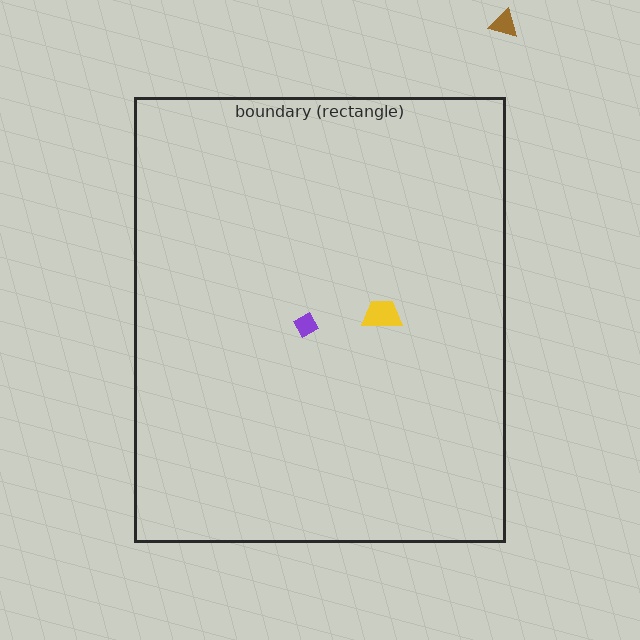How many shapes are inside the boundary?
2 inside, 1 outside.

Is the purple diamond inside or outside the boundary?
Inside.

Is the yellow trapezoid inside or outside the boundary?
Inside.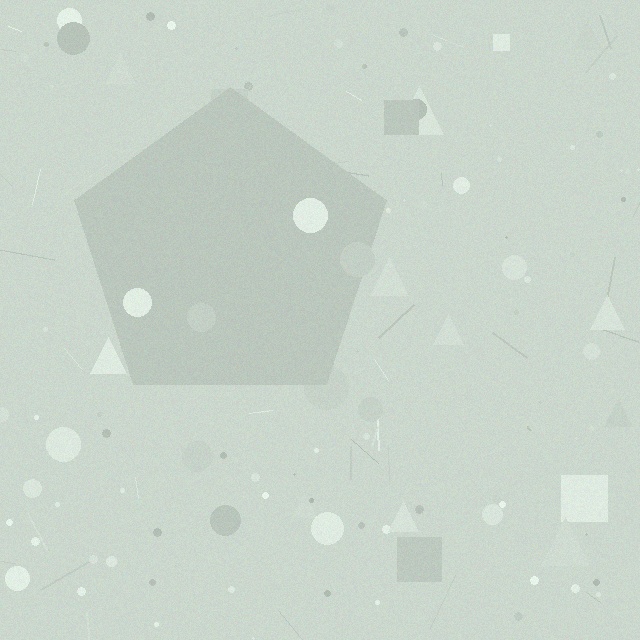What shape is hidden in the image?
A pentagon is hidden in the image.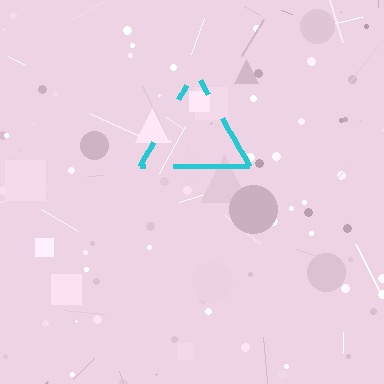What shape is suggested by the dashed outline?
The dashed outline suggests a triangle.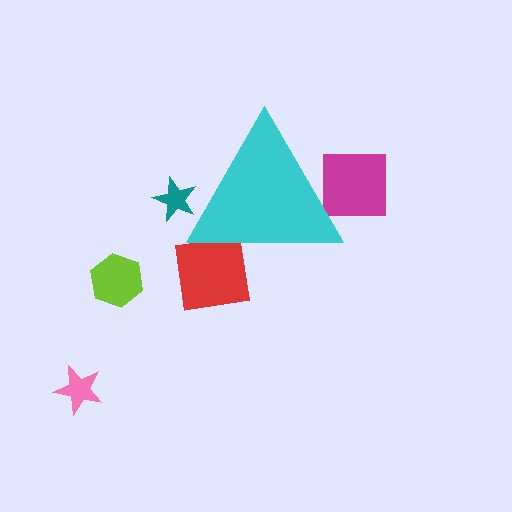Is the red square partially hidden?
Yes, the red square is partially hidden behind the cyan triangle.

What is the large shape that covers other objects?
A cyan triangle.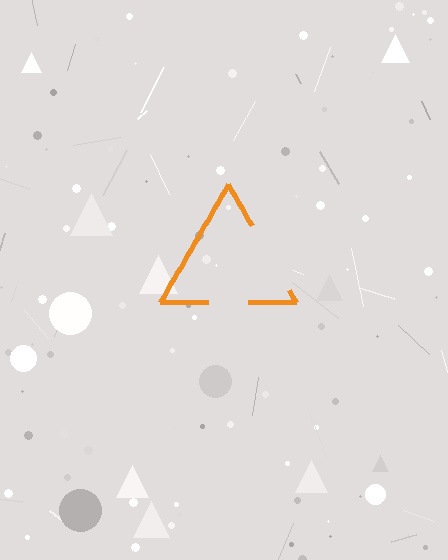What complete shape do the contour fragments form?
The contour fragments form a triangle.